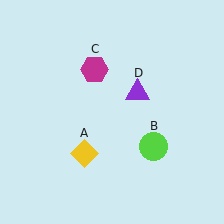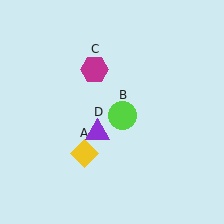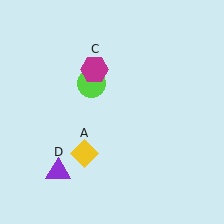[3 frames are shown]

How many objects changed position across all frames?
2 objects changed position: lime circle (object B), purple triangle (object D).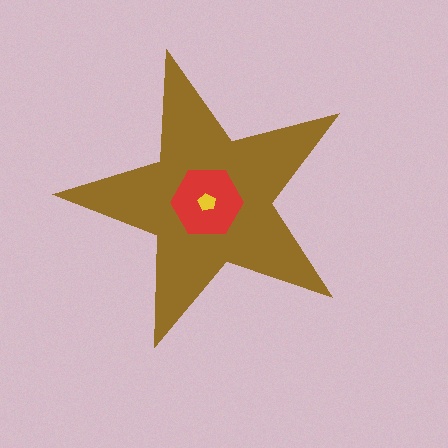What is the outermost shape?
The brown star.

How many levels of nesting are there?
3.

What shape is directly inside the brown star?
The red hexagon.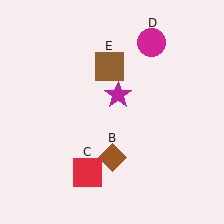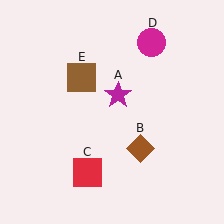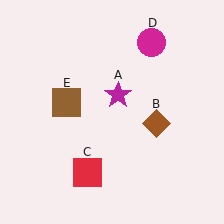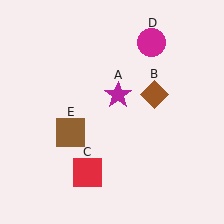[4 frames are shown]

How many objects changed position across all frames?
2 objects changed position: brown diamond (object B), brown square (object E).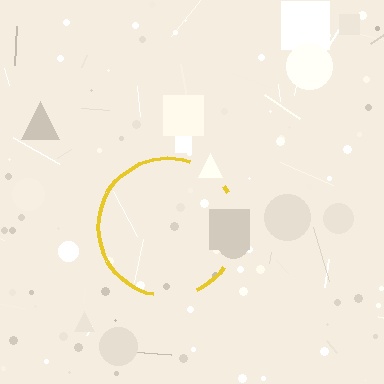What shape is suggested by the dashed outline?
The dashed outline suggests a circle.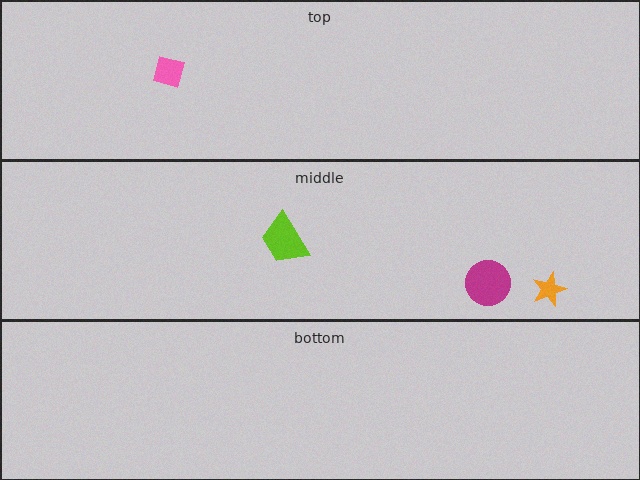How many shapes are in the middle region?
3.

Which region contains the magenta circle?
The middle region.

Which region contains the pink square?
The top region.